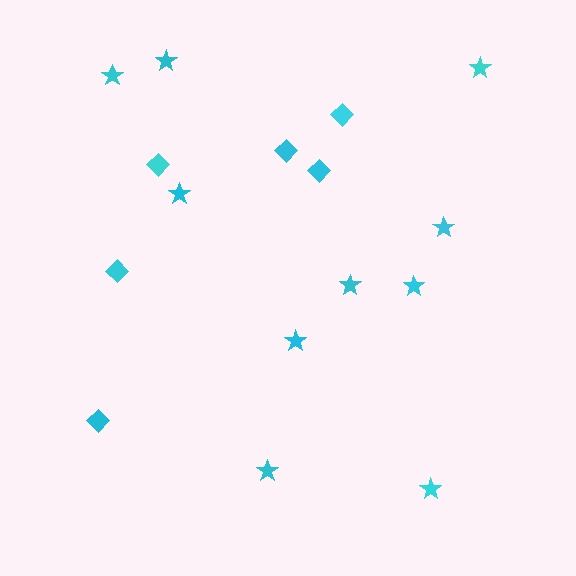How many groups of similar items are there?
There are 2 groups: one group of stars (10) and one group of diamonds (6).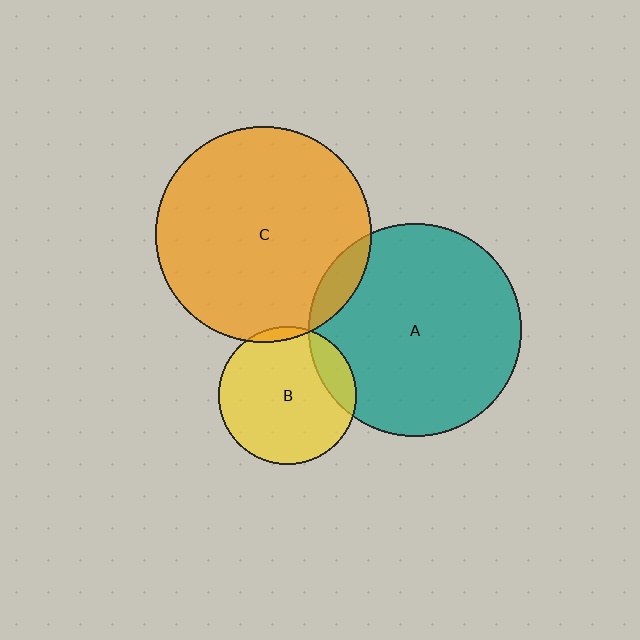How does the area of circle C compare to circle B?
Approximately 2.5 times.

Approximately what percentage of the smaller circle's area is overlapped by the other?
Approximately 5%.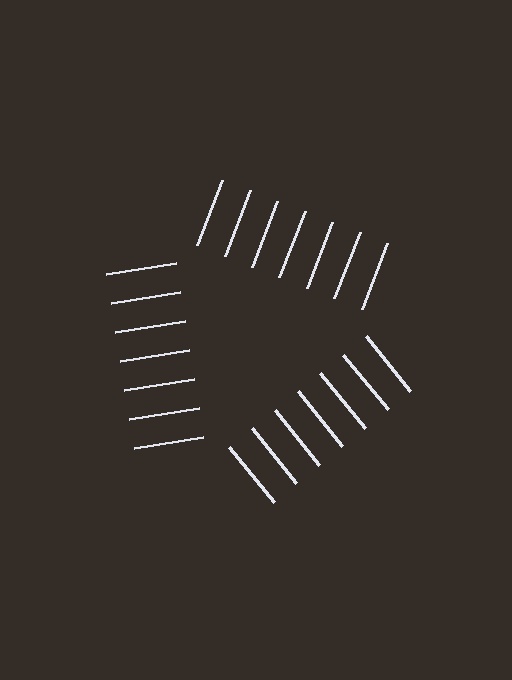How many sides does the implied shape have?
3 sides — the line-ends trace a triangle.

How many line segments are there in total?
21 — 7 along each of the 3 edges.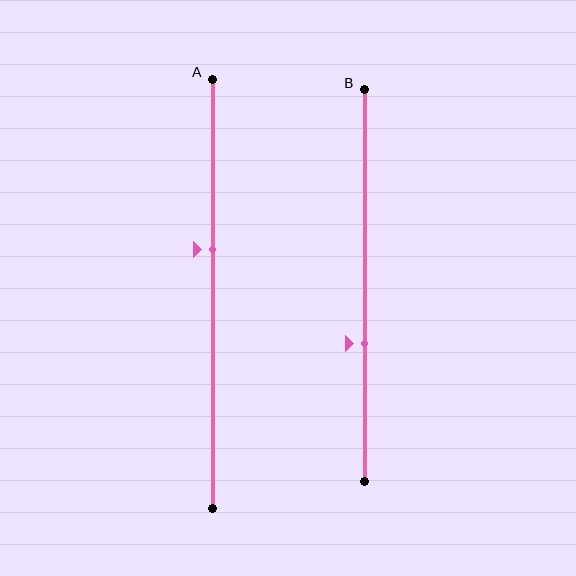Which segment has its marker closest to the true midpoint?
Segment A has its marker closest to the true midpoint.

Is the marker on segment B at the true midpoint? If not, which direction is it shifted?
No, the marker on segment B is shifted downward by about 15% of the segment length.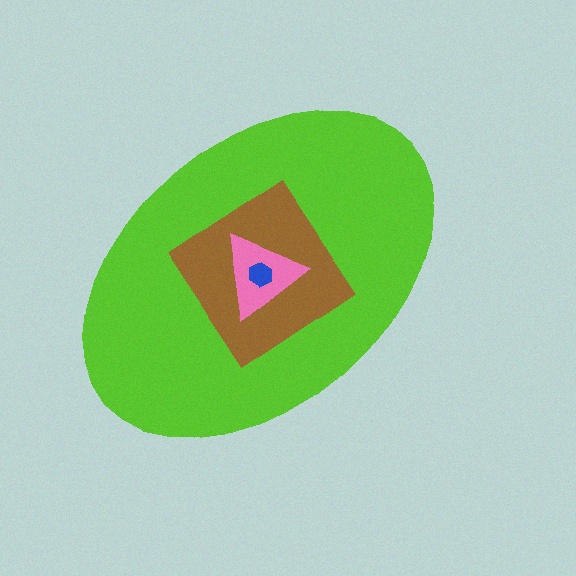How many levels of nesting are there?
4.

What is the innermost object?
The blue hexagon.